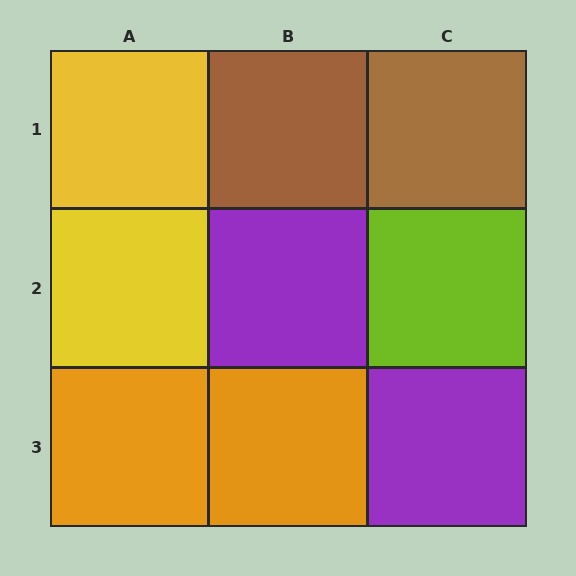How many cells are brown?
2 cells are brown.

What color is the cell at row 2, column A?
Yellow.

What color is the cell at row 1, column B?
Brown.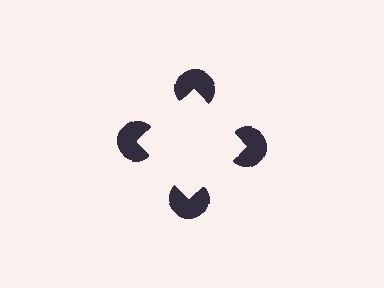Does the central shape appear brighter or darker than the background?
It typically appears slightly brighter than the background, even though no actual brightness change is drawn.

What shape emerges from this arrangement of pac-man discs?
An illusory square — its edges are inferred from the aligned wedge cuts in the pac-man discs, not physically drawn.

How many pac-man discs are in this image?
There are 4 — one at each vertex of the illusory square.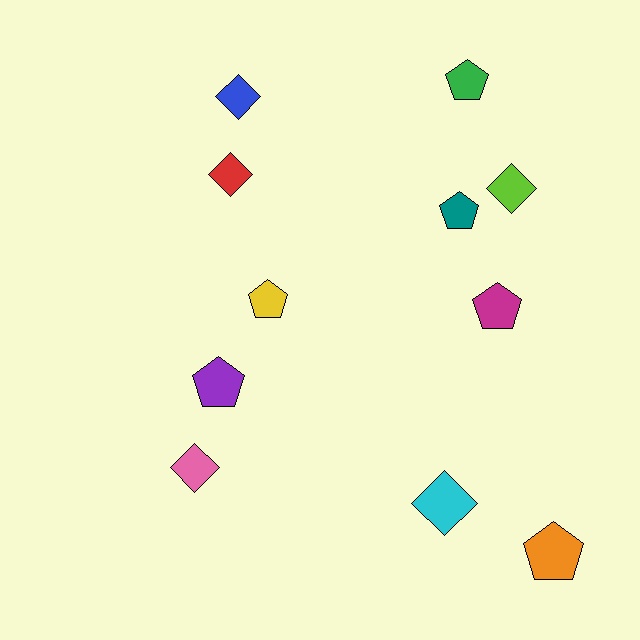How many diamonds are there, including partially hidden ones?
There are 5 diamonds.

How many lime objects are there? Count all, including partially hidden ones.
There is 1 lime object.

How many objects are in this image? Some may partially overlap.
There are 11 objects.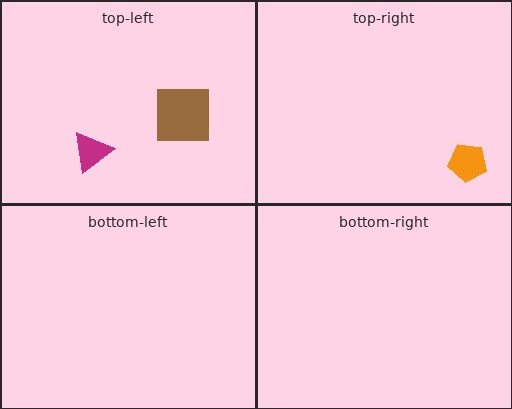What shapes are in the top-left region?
The magenta triangle, the brown square.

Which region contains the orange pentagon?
The top-right region.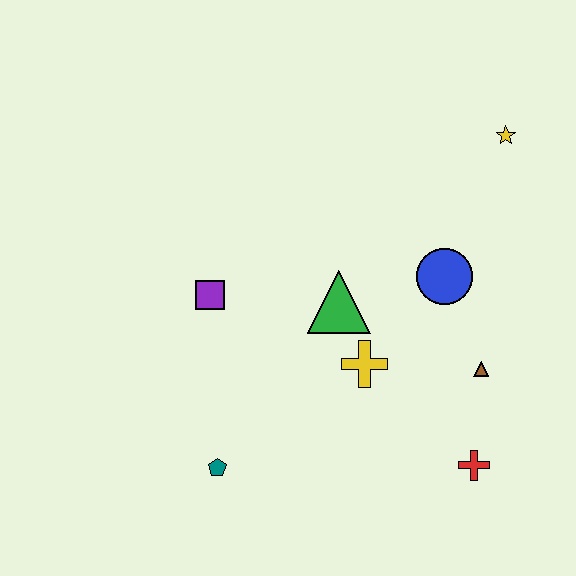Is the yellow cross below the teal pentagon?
No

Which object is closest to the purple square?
The green triangle is closest to the purple square.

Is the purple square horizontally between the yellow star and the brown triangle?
No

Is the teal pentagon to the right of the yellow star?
No